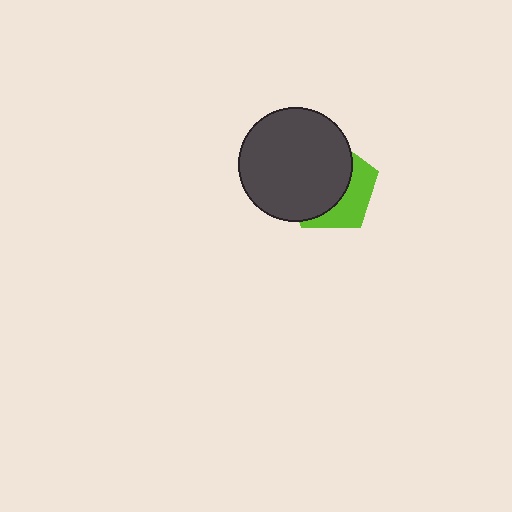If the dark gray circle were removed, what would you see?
You would see the complete lime pentagon.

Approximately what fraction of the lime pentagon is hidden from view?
Roughly 64% of the lime pentagon is hidden behind the dark gray circle.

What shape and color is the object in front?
The object in front is a dark gray circle.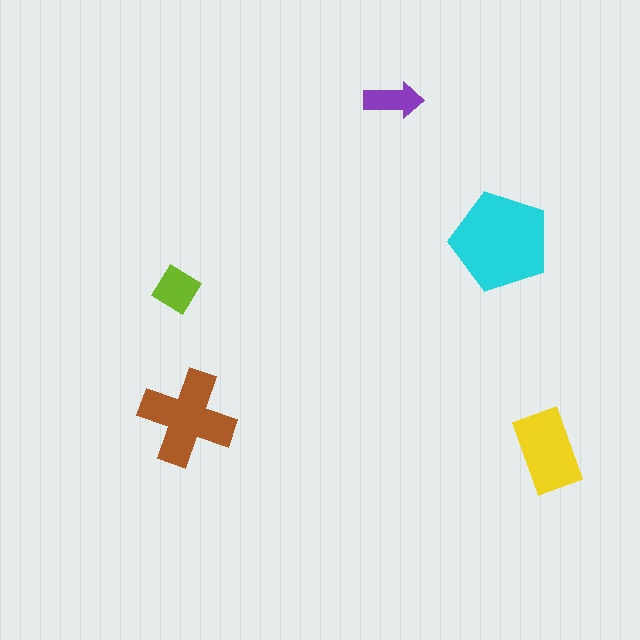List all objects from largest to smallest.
The cyan pentagon, the brown cross, the yellow rectangle, the lime diamond, the purple arrow.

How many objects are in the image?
There are 5 objects in the image.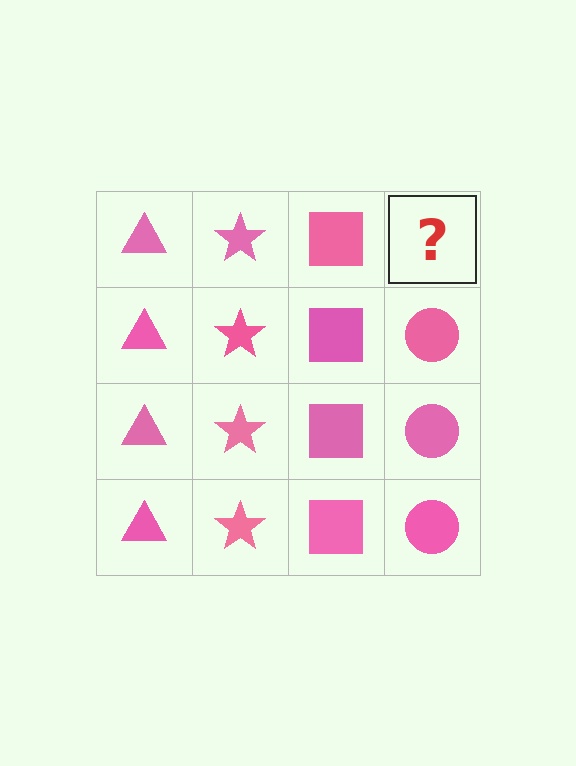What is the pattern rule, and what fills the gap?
The rule is that each column has a consistent shape. The gap should be filled with a pink circle.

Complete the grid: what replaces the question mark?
The question mark should be replaced with a pink circle.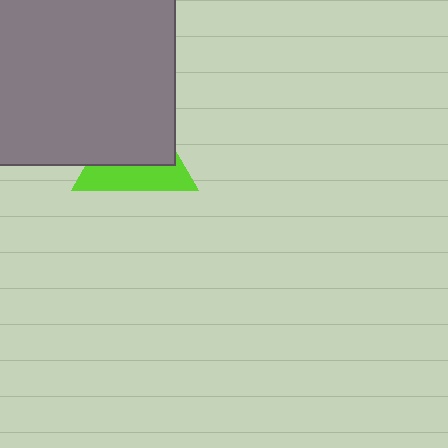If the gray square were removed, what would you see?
You would see the complete lime triangle.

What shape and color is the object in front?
The object in front is a gray square.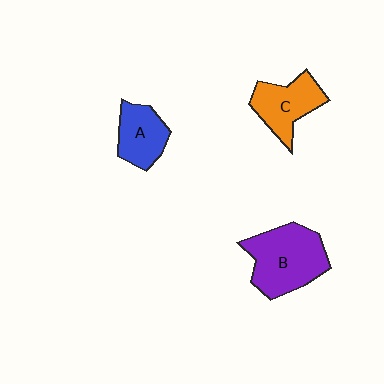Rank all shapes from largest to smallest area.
From largest to smallest: B (purple), C (orange), A (blue).